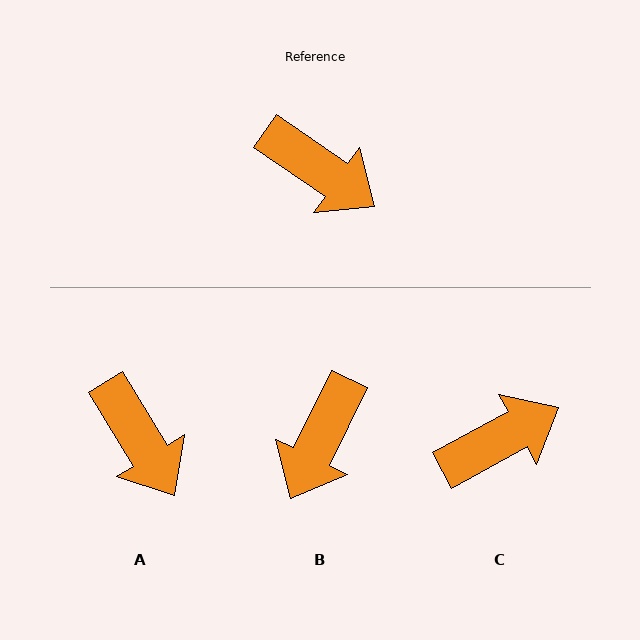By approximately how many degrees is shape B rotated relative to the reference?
Approximately 81 degrees clockwise.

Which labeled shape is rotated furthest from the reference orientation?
B, about 81 degrees away.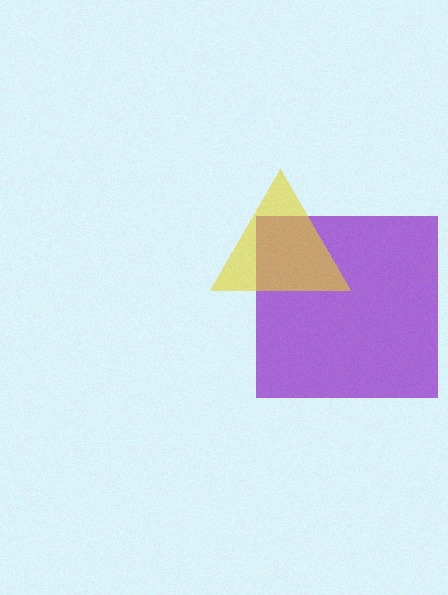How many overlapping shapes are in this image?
There are 2 overlapping shapes in the image.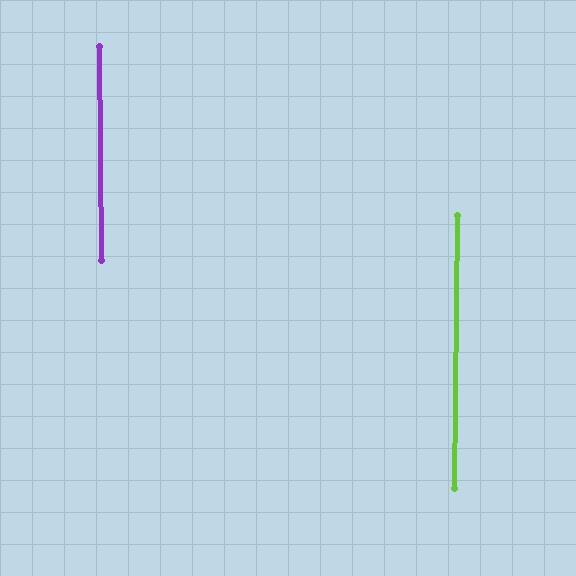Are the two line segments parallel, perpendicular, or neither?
Parallel — their directions differ by only 1.4°.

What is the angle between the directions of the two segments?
Approximately 1 degree.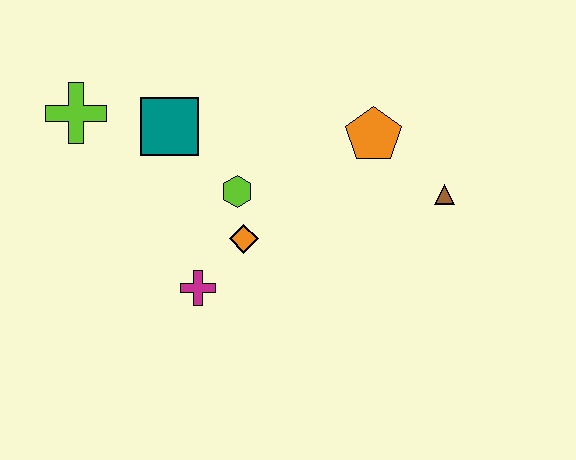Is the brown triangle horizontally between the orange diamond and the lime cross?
No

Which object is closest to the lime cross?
The teal square is closest to the lime cross.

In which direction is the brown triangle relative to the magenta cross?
The brown triangle is to the right of the magenta cross.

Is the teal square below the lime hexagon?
No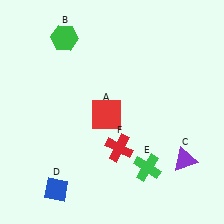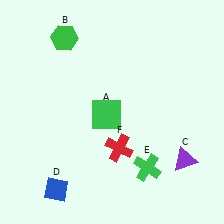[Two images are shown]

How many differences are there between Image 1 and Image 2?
There is 1 difference between the two images.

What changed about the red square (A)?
In Image 1, A is red. In Image 2, it changed to green.